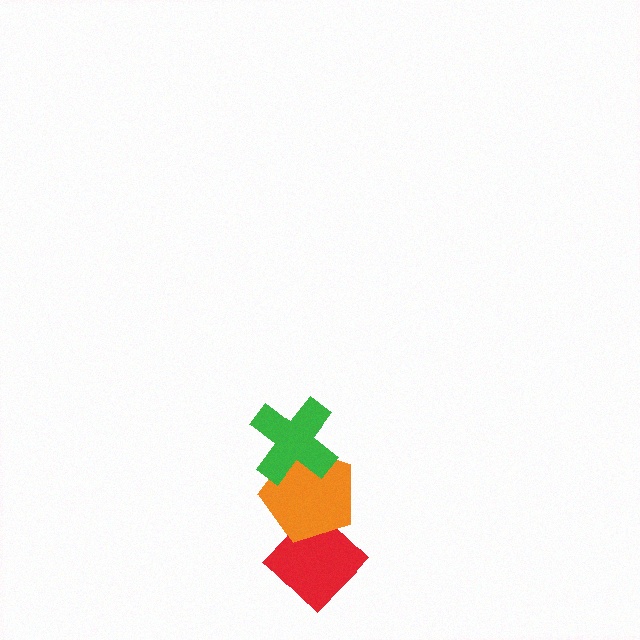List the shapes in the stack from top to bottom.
From top to bottom: the green cross, the orange pentagon, the red diamond.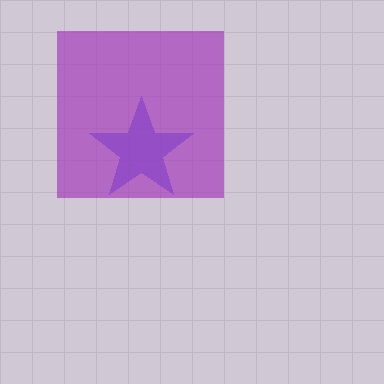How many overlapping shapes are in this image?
There are 2 overlapping shapes in the image.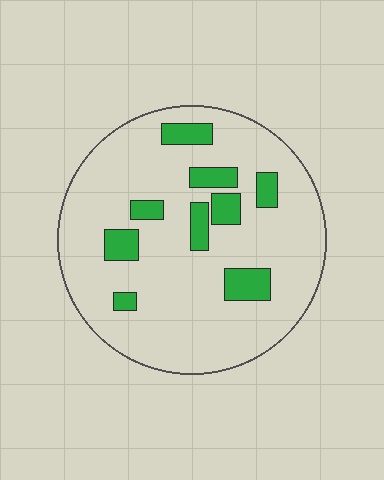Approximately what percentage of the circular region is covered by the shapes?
Approximately 15%.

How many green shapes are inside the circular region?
9.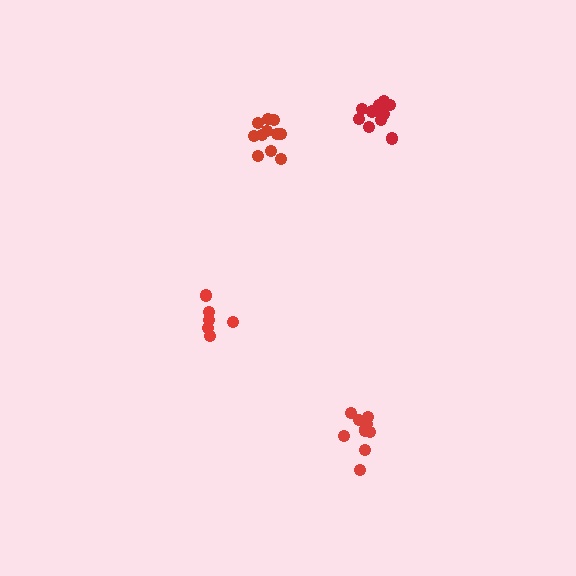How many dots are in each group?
Group 1: 6 dots, Group 2: 10 dots, Group 3: 10 dots, Group 4: 11 dots (37 total).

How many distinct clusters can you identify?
There are 4 distinct clusters.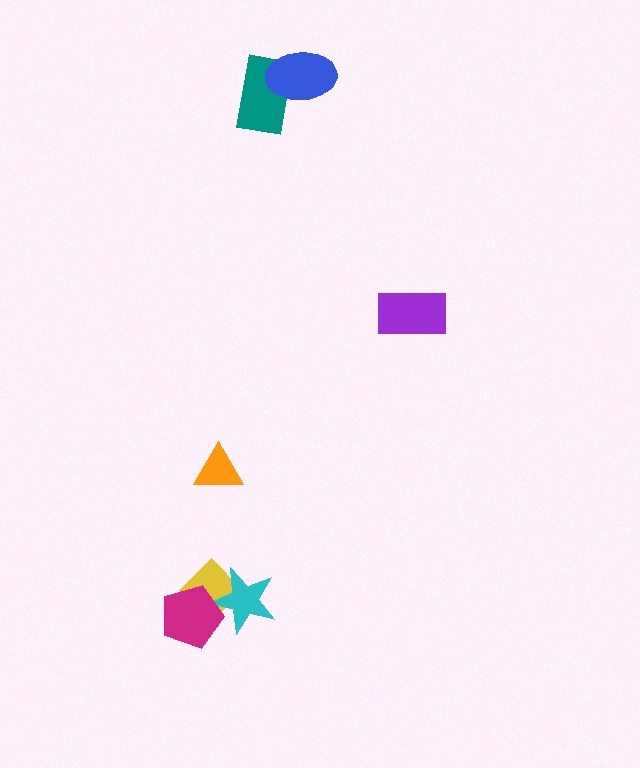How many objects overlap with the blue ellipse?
1 object overlaps with the blue ellipse.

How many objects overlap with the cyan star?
2 objects overlap with the cyan star.